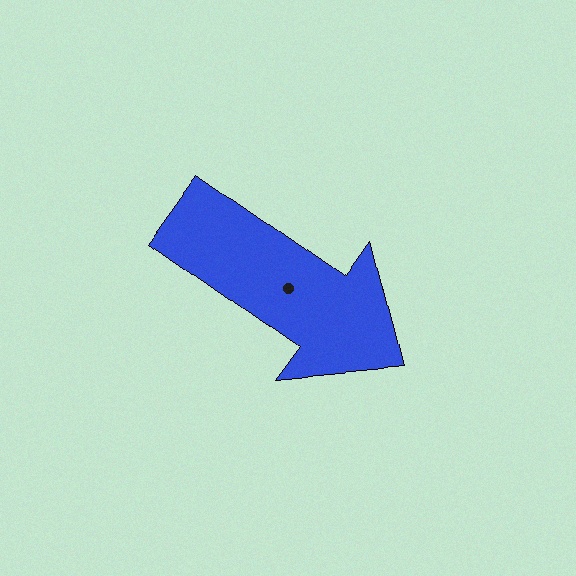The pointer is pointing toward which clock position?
Roughly 4 o'clock.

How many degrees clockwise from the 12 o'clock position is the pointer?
Approximately 125 degrees.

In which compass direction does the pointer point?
Southeast.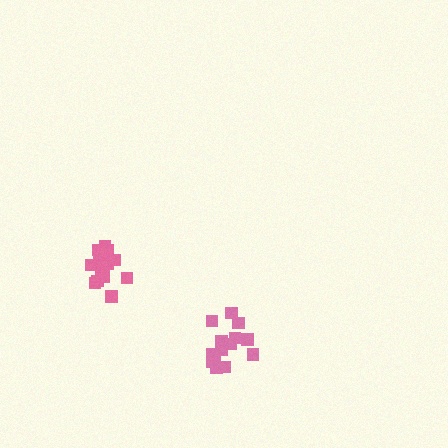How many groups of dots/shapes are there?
There are 2 groups.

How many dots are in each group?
Group 1: 15 dots, Group 2: 18 dots (33 total).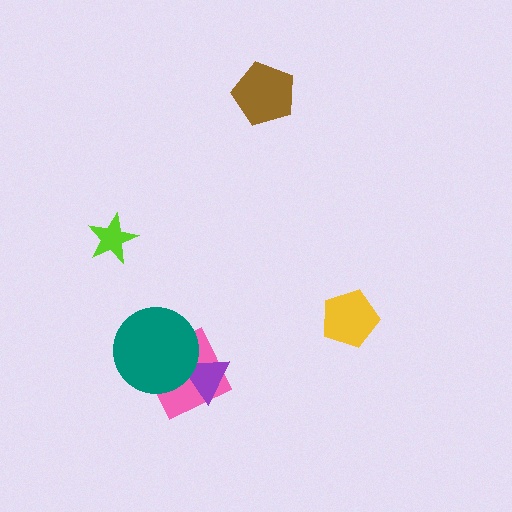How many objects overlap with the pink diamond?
2 objects overlap with the pink diamond.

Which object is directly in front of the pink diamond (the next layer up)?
The purple triangle is directly in front of the pink diamond.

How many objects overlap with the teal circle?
2 objects overlap with the teal circle.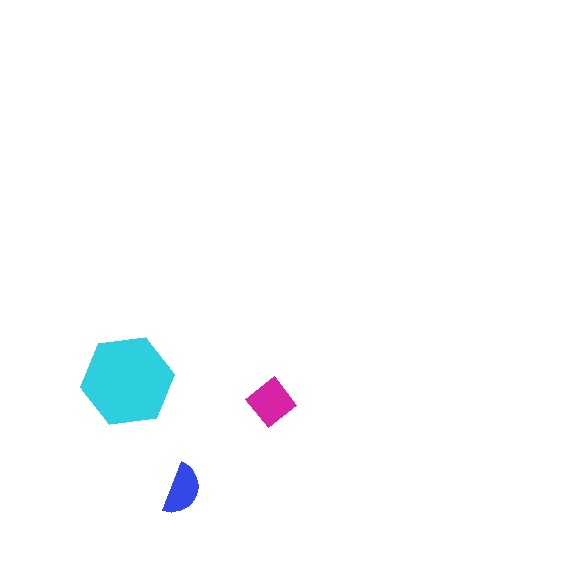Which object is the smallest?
The blue semicircle.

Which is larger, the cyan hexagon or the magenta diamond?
The cyan hexagon.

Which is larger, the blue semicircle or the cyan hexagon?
The cyan hexagon.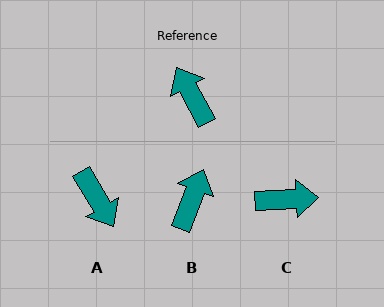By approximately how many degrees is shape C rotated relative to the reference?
Approximately 116 degrees clockwise.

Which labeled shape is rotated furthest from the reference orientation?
A, about 178 degrees away.